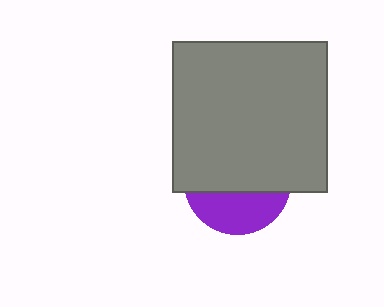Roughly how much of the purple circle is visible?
A small part of it is visible (roughly 36%).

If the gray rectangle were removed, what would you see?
You would see the complete purple circle.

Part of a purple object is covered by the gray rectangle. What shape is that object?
It is a circle.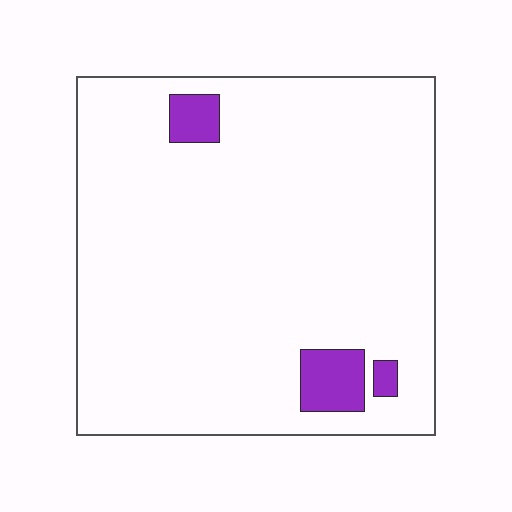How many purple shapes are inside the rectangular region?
3.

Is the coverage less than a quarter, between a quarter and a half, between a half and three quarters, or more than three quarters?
Less than a quarter.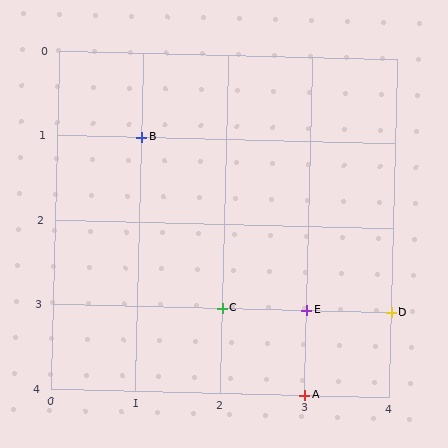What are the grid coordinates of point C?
Point C is at grid coordinates (2, 3).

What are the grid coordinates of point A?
Point A is at grid coordinates (3, 4).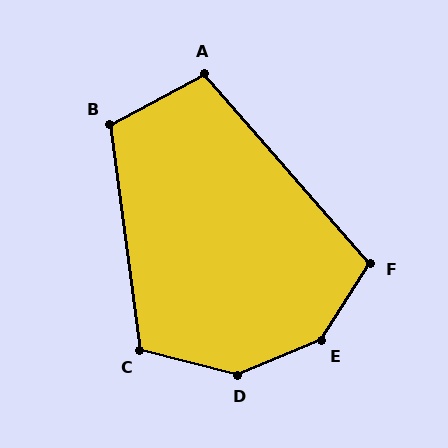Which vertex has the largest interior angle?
E, at approximately 145 degrees.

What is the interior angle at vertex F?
Approximately 106 degrees (obtuse).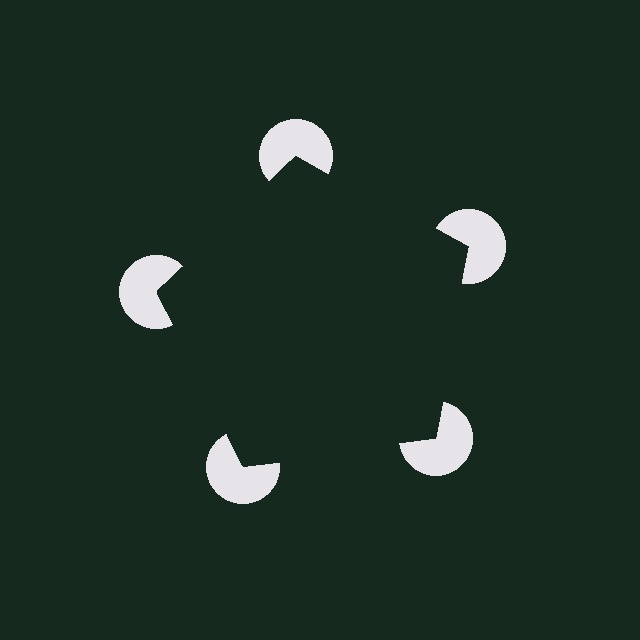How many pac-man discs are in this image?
There are 5 — one at each vertex of the illusory pentagon.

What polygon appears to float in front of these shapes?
An illusory pentagon — its edges are inferred from the aligned wedge cuts in the pac-man discs, not physically drawn.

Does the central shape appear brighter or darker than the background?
It typically appears slightly darker than the background, even though no actual brightness change is drawn.